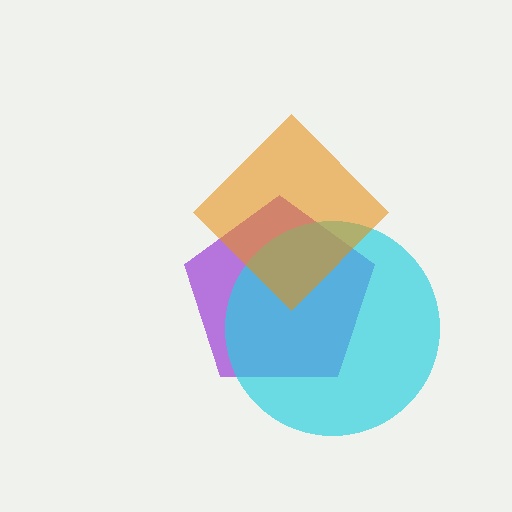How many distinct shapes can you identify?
There are 3 distinct shapes: a purple pentagon, a cyan circle, an orange diamond.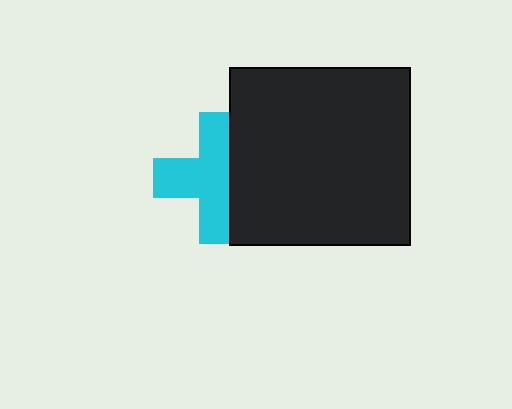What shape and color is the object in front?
The object in front is a black rectangle.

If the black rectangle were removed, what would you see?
You would see the complete cyan cross.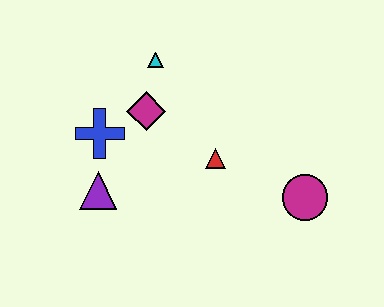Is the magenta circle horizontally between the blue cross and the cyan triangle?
No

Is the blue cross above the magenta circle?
Yes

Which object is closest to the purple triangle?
The blue cross is closest to the purple triangle.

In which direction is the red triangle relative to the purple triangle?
The red triangle is to the right of the purple triangle.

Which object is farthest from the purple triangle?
The magenta circle is farthest from the purple triangle.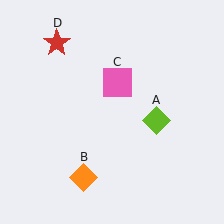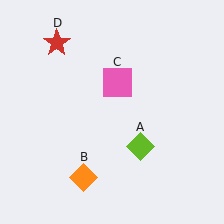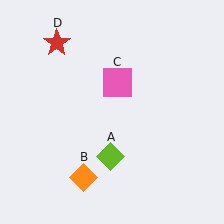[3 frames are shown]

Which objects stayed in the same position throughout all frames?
Orange diamond (object B) and pink square (object C) and red star (object D) remained stationary.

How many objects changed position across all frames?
1 object changed position: lime diamond (object A).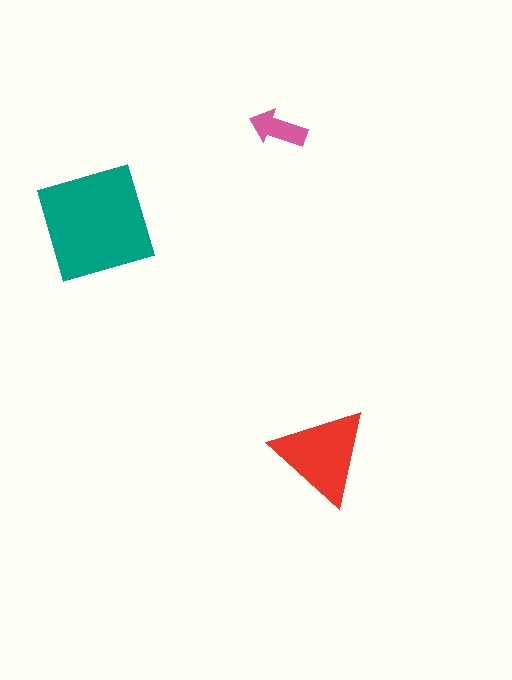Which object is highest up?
The pink arrow is topmost.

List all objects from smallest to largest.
The pink arrow, the red triangle, the teal square.